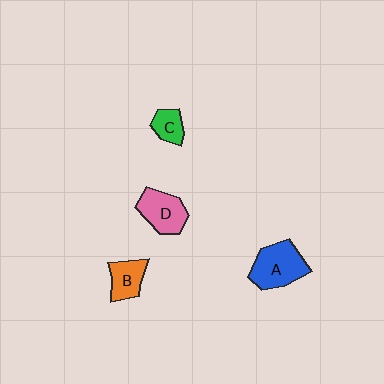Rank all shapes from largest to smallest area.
From largest to smallest: A (blue), D (pink), B (orange), C (green).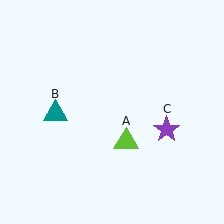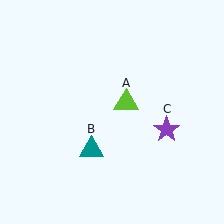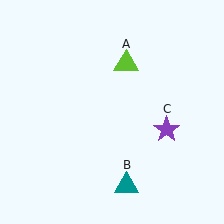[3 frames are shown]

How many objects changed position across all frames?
2 objects changed position: lime triangle (object A), teal triangle (object B).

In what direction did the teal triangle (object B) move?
The teal triangle (object B) moved down and to the right.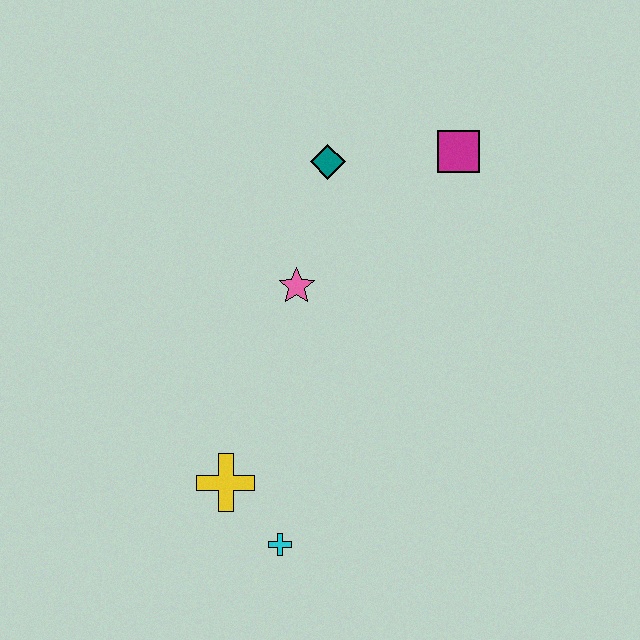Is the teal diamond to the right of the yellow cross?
Yes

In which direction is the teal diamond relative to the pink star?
The teal diamond is above the pink star.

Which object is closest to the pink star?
The teal diamond is closest to the pink star.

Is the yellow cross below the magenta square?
Yes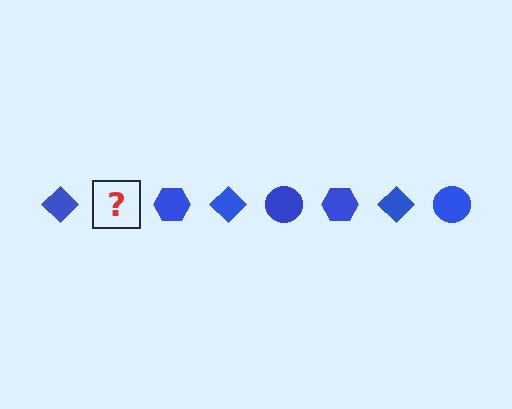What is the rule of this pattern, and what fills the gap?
The rule is that the pattern cycles through diamond, circle, hexagon shapes in blue. The gap should be filled with a blue circle.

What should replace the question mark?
The question mark should be replaced with a blue circle.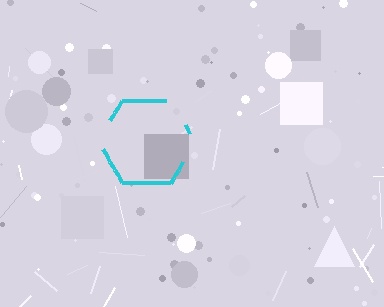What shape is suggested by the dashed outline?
The dashed outline suggests a hexagon.